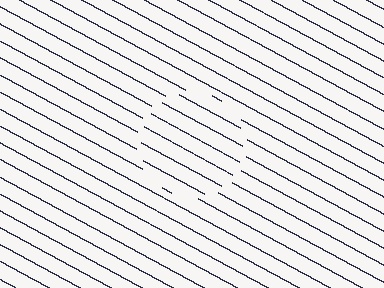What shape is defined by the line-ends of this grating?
An illusory circle. The interior of the shape contains the same grating, shifted by half a period — the contour is defined by the phase discontinuity where line-ends from the inner and outer gratings abut.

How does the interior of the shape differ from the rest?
The interior of the shape contains the same grating, shifted by half a period — the contour is defined by the phase discontinuity where line-ends from the inner and outer gratings abut.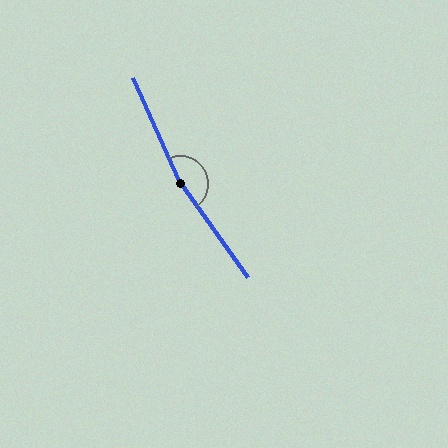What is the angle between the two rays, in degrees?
Approximately 169 degrees.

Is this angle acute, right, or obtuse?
It is obtuse.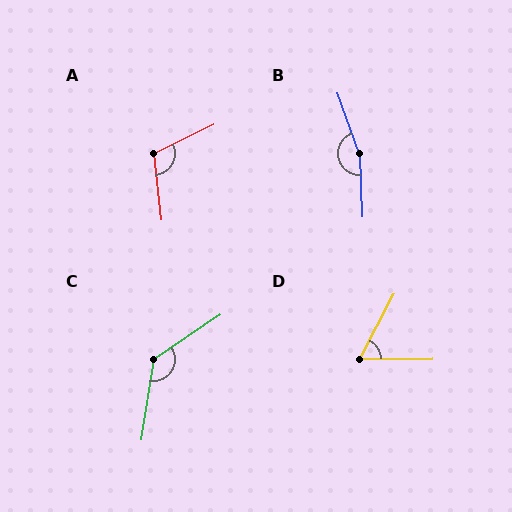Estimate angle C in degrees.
Approximately 133 degrees.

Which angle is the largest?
B, at approximately 163 degrees.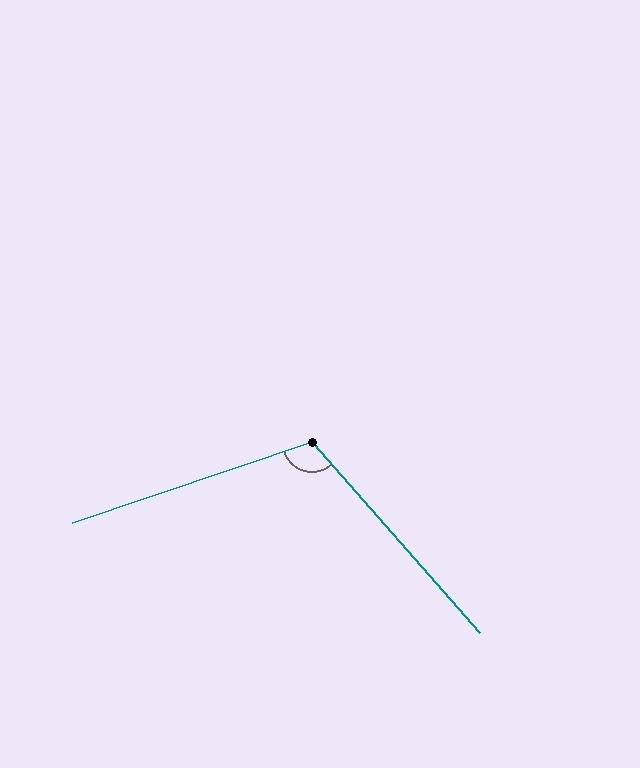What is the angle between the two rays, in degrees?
Approximately 113 degrees.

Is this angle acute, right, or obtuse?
It is obtuse.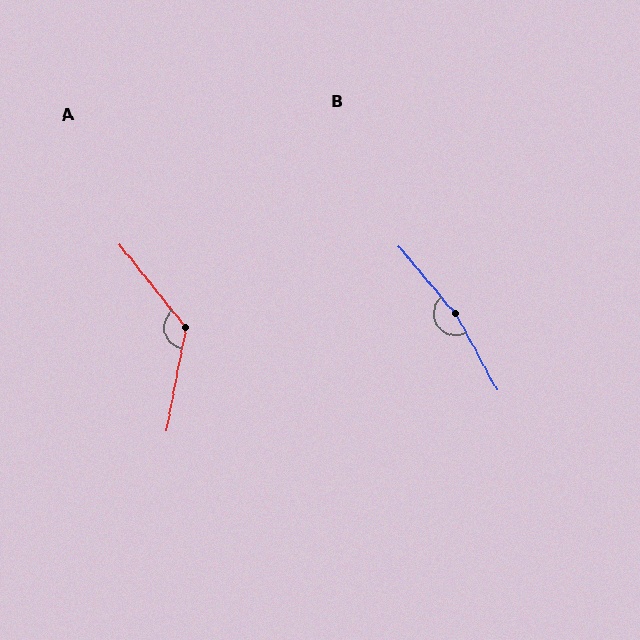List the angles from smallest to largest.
A (131°), B (168°).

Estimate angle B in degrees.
Approximately 168 degrees.